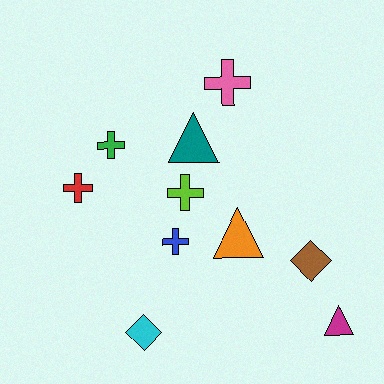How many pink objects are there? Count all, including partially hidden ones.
There is 1 pink object.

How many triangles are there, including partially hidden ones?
There are 3 triangles.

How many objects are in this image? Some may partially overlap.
There are 10 objects.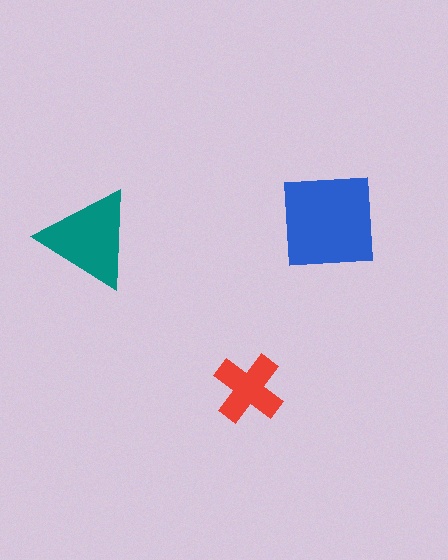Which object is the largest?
The blue square.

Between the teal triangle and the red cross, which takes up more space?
The teal triangle.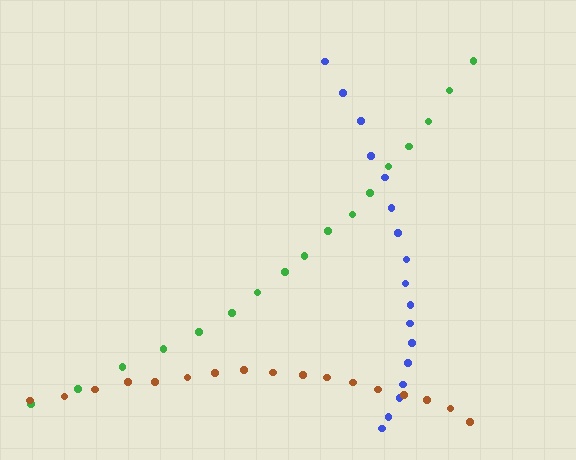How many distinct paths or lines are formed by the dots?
There are 3 distinct paths.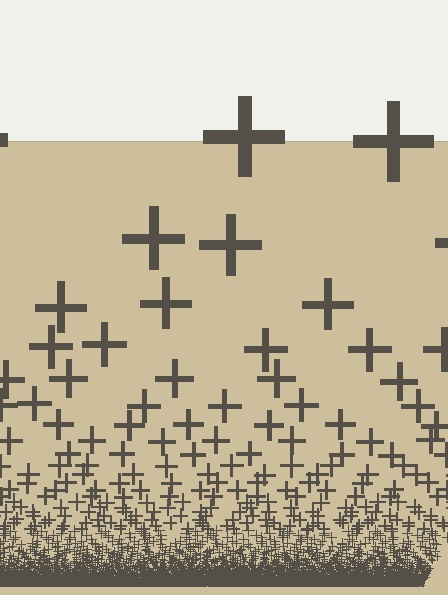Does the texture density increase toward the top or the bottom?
Density increases toward the bottom.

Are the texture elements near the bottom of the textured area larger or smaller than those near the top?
Smaller. The gradient is inverted — elements near the bottom are smaller and denser.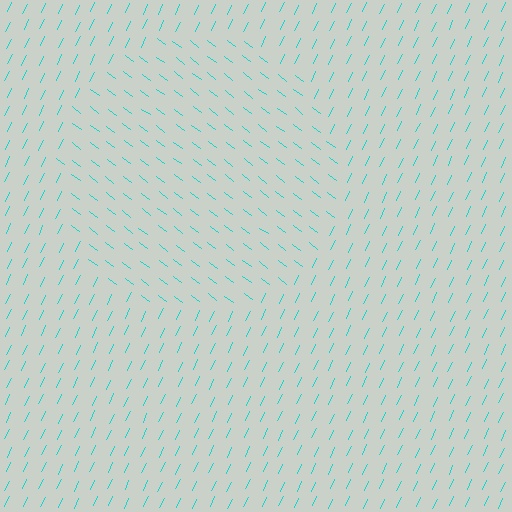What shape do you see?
I see a circle.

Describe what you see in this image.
The image is filled with small cyan line segments. A circle region in the image has lines oriented differently from the surrounding lines, creating a visible texture boundary.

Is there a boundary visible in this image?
Yes, there is a texture boundary formed by a change in line orientation.